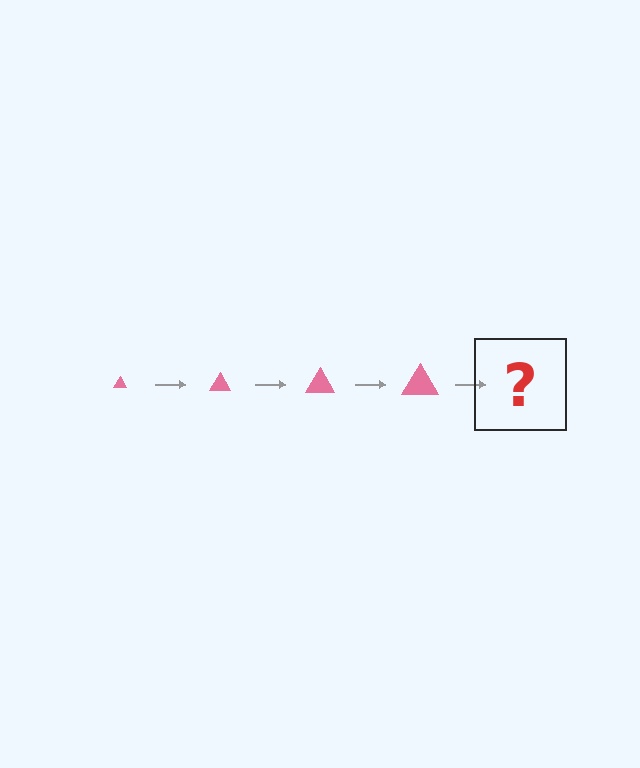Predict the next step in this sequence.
The next step is a pink triangle, larger than the previous one.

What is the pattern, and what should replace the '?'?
The pattern is that the triangle gets progressively larger each step. The '?' should be a pink triangle, larger than the previous one.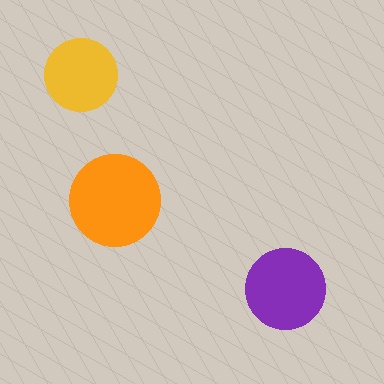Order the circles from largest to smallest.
the orange one, the purple one, the yellow one.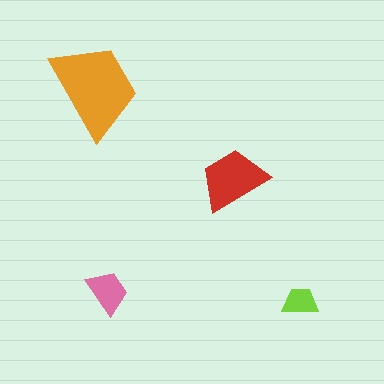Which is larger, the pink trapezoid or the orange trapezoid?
The orange one.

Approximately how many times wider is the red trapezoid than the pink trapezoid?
About 1.5 times wider.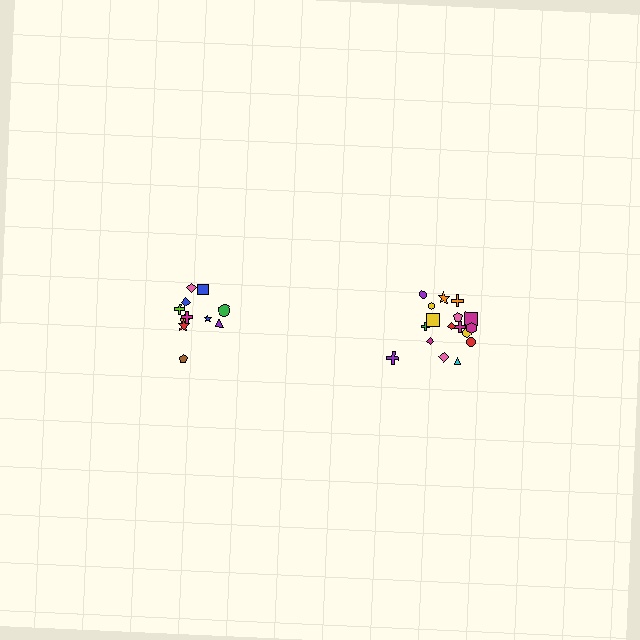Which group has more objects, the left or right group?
The right group.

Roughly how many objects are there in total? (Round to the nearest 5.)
Roughly 30 objects in total.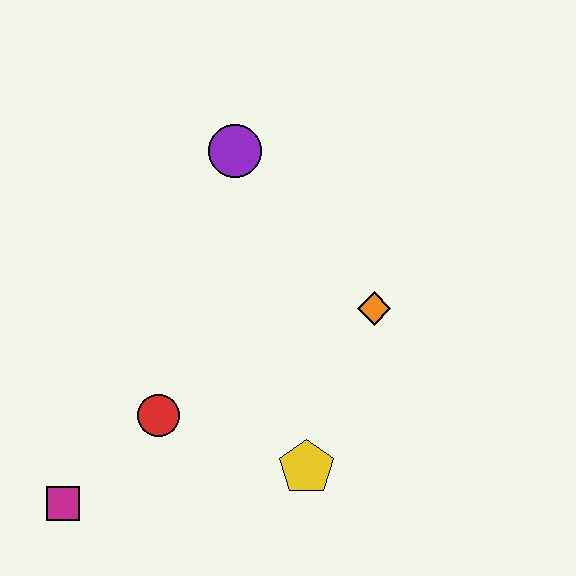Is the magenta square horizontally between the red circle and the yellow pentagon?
No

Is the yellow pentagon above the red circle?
No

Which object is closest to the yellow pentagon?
The red circle is closest to the yellow pentagon.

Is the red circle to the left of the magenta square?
No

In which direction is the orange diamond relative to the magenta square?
The orange diamond is to the right of the magenta square.